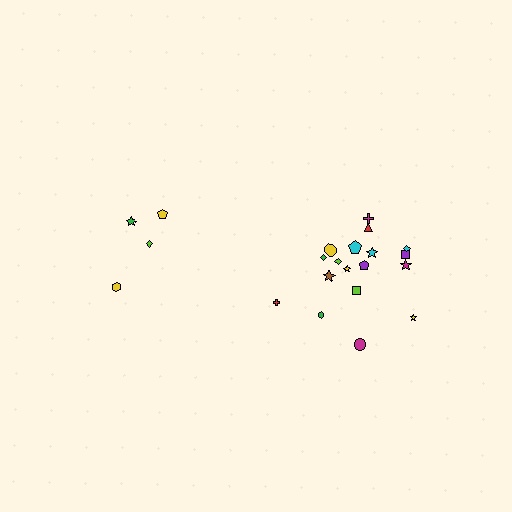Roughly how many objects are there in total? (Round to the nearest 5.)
Roughly 20 objects in total.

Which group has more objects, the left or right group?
The right group.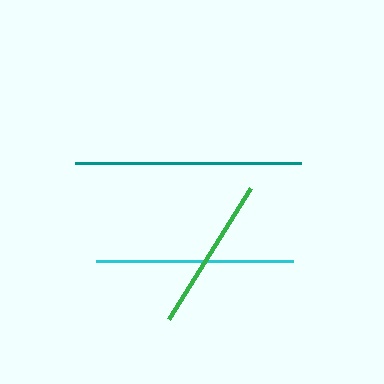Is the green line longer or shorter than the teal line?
The teal line is longer than the green line.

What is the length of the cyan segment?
The cyan segment is approximately 198 pixels long.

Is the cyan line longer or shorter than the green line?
The cyan line is longer than the green line.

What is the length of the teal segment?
The teal segment is approximately 226 pixels long.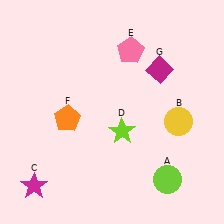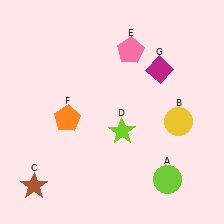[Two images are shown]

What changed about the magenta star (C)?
In Image 1, C is magenta. In Image 2, it changed to brown.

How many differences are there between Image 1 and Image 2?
There is 1 difference between the two images.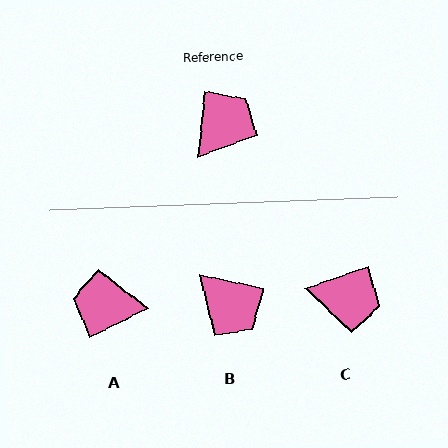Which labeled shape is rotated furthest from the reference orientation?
A, about 122 degrees away.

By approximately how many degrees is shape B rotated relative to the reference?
Approximately 97 degrees clockwise.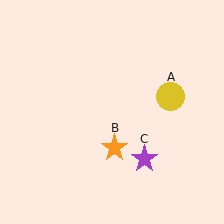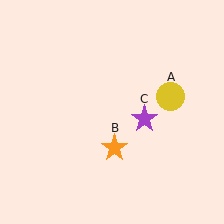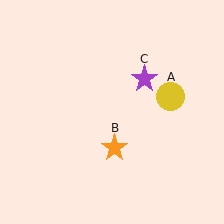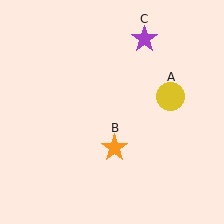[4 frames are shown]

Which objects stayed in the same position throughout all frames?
Yellow circle (object A) and orange star (object B) remained stationary.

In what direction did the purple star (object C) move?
The purple star (object C) moved up.